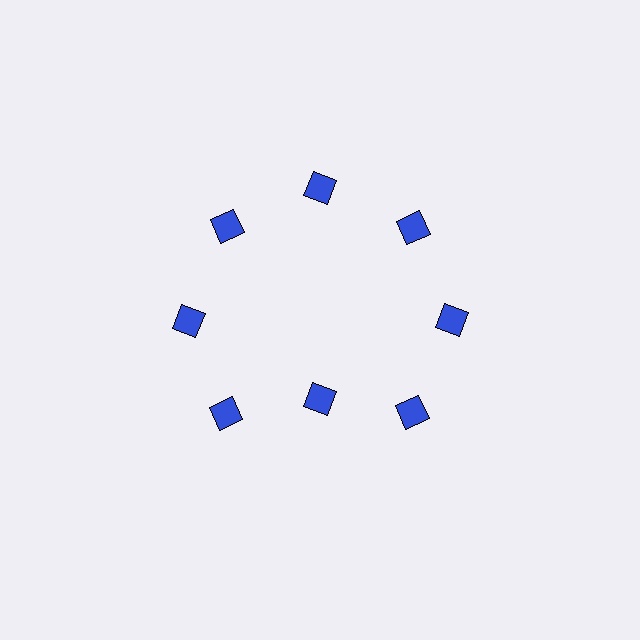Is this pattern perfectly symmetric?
No. The 8 blue diamonds are arranged in a ring, but one element near the 6 o'clock position is pulled inward toward the center, breaking the 8-fold rotational symmetry.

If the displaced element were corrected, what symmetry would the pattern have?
It would have 8-fold rotational symmetry — the pattern would map onto itself every 45 degrees.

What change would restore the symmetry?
The symmetry would be restored by moving it outward, back onto the ring so that all 8 diamonds sit at equal angles and equal distance from the center.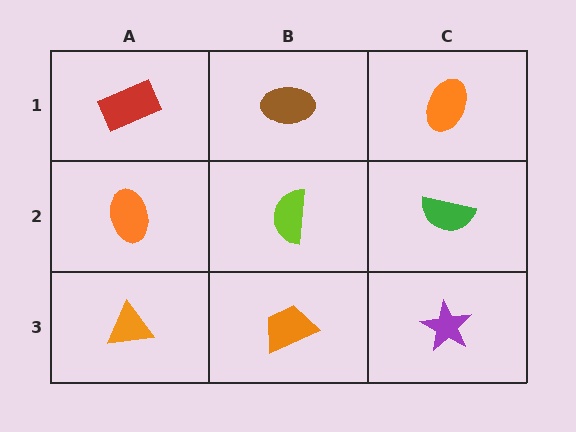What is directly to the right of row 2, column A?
A lime semicircle.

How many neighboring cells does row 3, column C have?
2.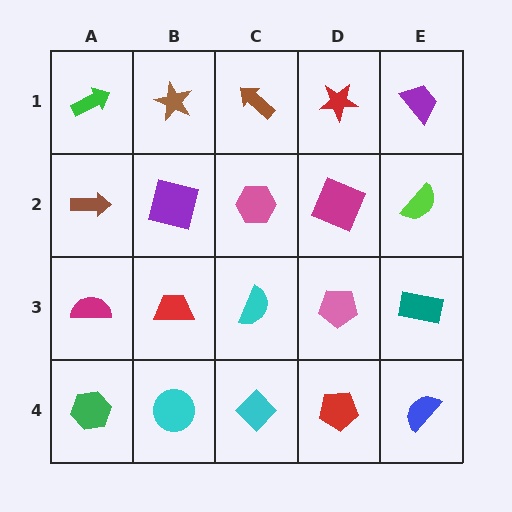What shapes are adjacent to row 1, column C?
A pink hexagon (row 2, column C), a brown star (row 1, column B), a red star (row 1, column D).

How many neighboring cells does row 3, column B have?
4.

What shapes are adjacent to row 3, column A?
A brown arrow (row 2, column A), a green hexagon (row 4, column A), a red trapezoid (row 3, column B).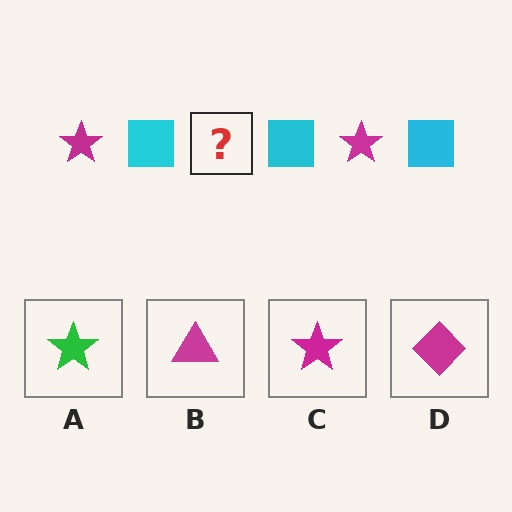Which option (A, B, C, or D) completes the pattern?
C.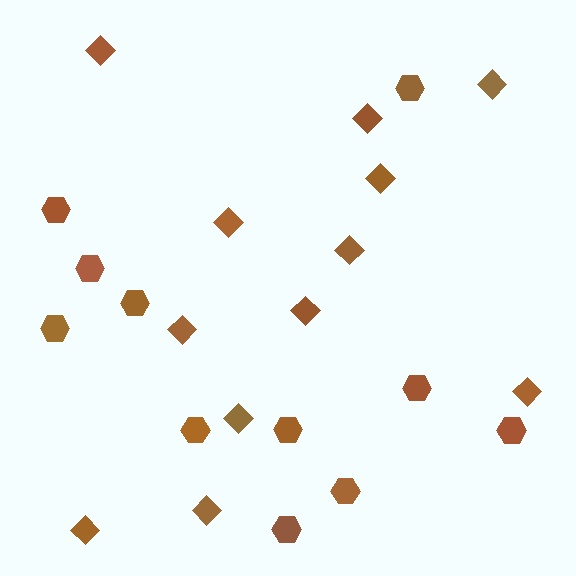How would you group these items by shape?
There are 2 groups: one group of hexagons (11) and one group of diamonds (12).